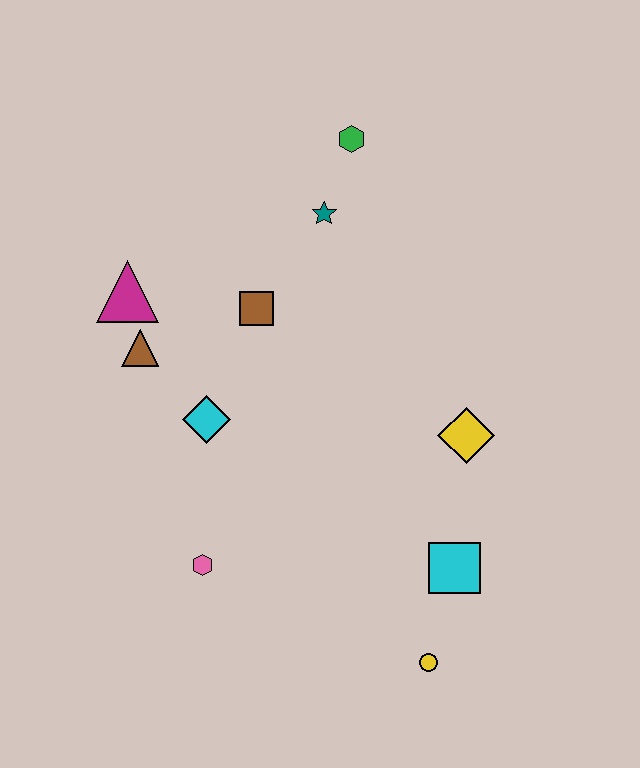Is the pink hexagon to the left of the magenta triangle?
No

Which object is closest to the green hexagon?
The teal star is closest to the green hexagon.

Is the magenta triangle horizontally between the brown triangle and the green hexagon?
No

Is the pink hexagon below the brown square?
Yes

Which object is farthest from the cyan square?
The green hexagon is farthest from the cyan square.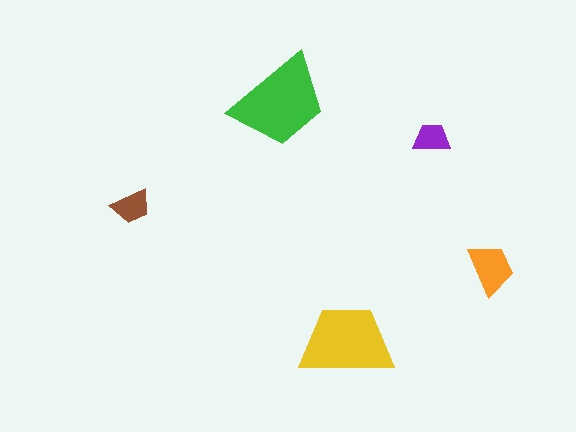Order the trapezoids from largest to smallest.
the green one, the yellow one, the orange one, the brown one, the purple one.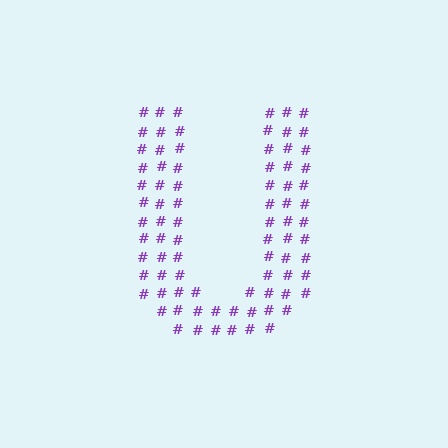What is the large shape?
The large shape is the letter U.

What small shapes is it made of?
It is made of small hash symbols.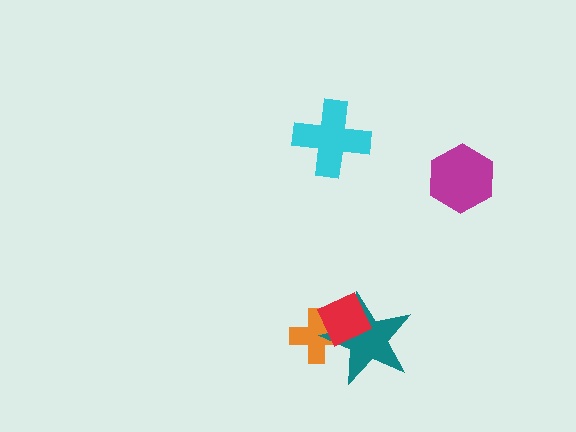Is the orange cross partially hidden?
Yes, it is partially covered by another shape.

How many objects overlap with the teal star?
2 objects overlap with the teal star.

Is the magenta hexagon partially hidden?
No, no other shape covers it.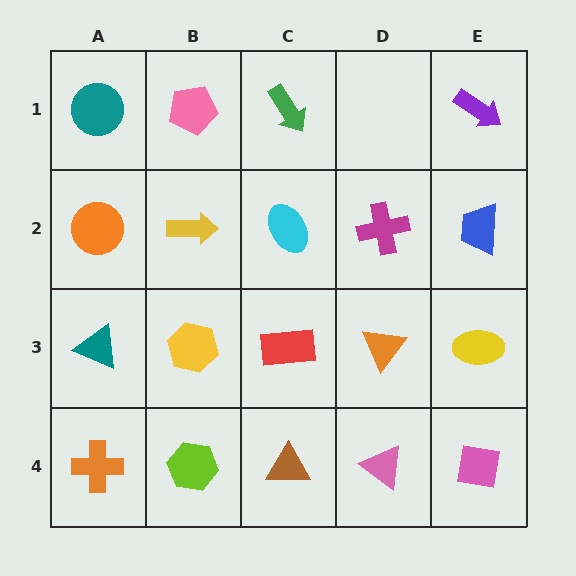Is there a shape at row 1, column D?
No, that cell is empty.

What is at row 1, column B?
A pink pentagon.